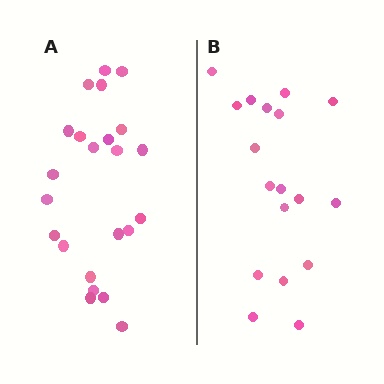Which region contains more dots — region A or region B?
Region A (the left region) has more dots.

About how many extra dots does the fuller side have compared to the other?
Region A has about 5 more dots than region B.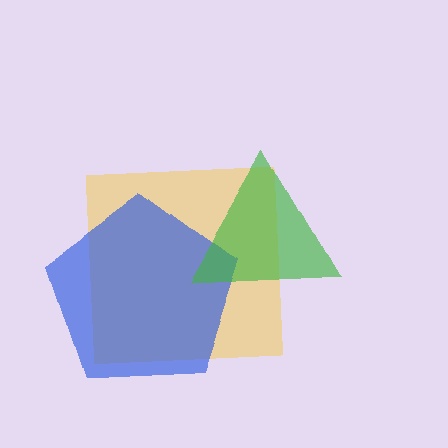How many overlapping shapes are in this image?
There are 3 overlapping shapes in the image.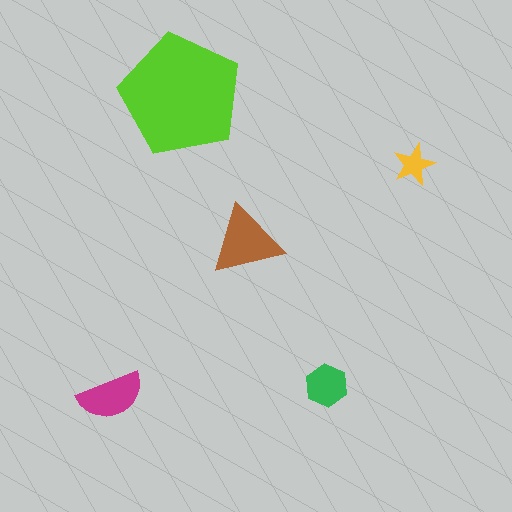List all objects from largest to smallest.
The lime pentagon, the brown triangle, the magenta semicircle, the green hexagon, the yellow star.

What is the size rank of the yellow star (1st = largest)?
5th.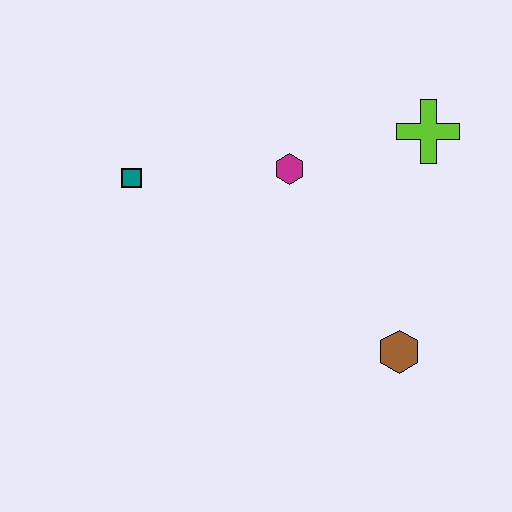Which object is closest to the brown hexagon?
The magenta hexagon is closest to the brown hexagon.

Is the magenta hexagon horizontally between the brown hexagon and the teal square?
Yes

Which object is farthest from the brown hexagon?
The teal square is farthest from the brown hexagon.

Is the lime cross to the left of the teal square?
No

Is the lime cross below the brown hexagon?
No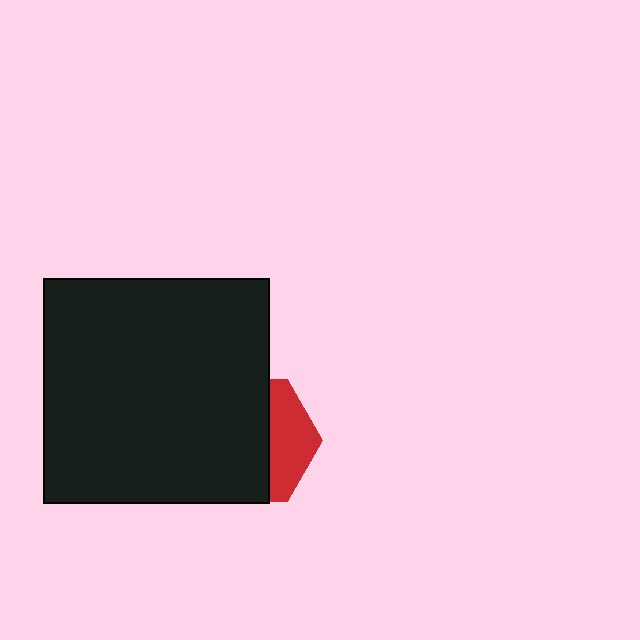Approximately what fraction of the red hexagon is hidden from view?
Roughly 66% of the red hexagon is hidden behind the black square.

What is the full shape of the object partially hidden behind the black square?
The partially hidden object is a red hexagon.